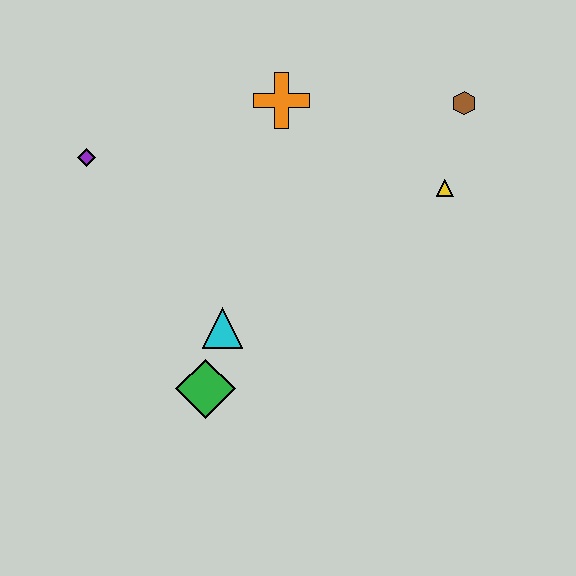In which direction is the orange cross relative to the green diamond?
The orange cross is above the green diamond.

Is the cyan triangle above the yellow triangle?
No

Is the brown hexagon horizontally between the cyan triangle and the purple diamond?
No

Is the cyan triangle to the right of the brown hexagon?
No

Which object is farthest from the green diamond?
The brown hexagon is farthest from the green diamond.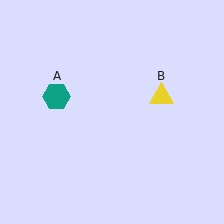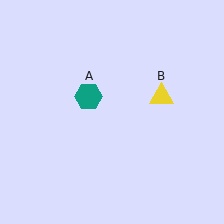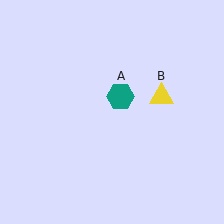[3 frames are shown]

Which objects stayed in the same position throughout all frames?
Yellow triangle (object B) remained stationary.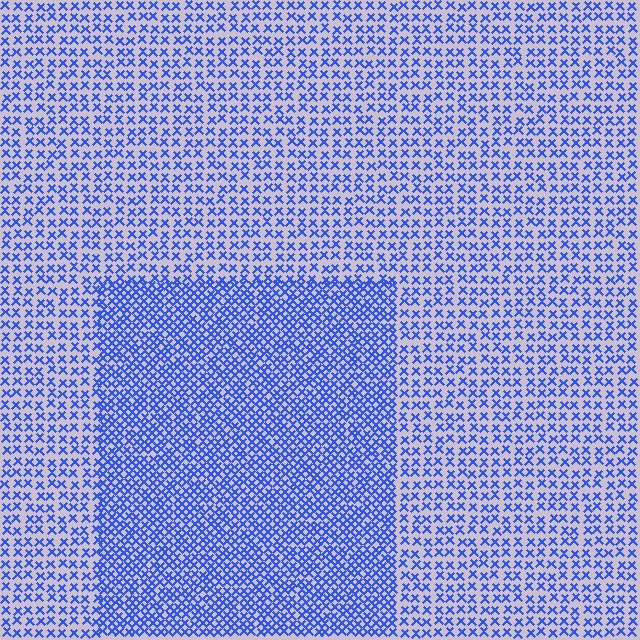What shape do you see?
I see a rectangle.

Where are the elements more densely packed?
The elements are more densely packed inside the rectangle boundary.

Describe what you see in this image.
The image contains small blue elements arranged at two different densities. A rectangle-shaped region is visible where the elements are more densely packed than the surrounding area.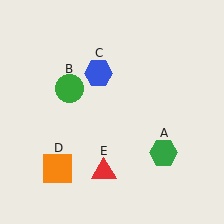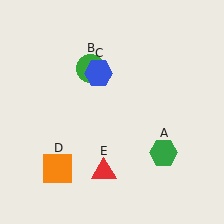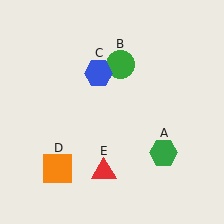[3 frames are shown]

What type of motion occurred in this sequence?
The green circle (object B) rotated clockwise around the center of the scene.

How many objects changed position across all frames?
1 object changed position: green circle (object B).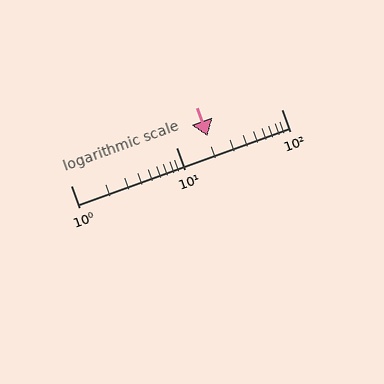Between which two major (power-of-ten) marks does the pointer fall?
The pointer is between 10 and 100.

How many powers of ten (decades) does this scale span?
The scale spans 2 decades, from 1 to 100.